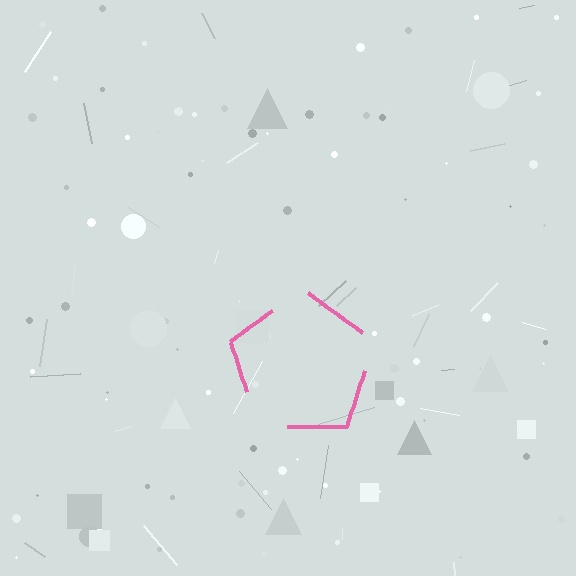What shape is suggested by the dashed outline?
The dashed outline suggests a pentagon.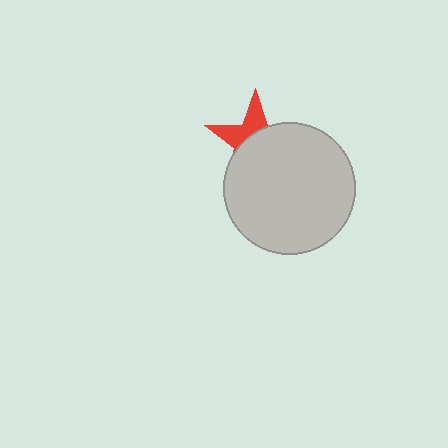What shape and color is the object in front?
The object in front is a light gray circle.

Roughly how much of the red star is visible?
A small part of it is visible (roughly 35%).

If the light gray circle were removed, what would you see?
You would see the complete red star.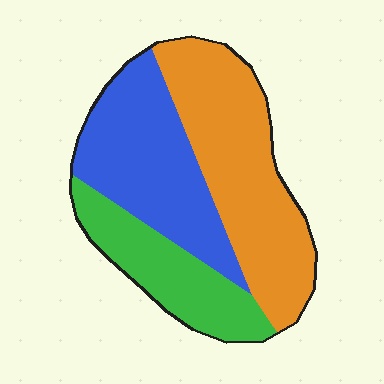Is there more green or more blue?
Blue.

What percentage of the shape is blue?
Blue covers about 35% of the shape.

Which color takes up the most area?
Orange, at roughly 45%.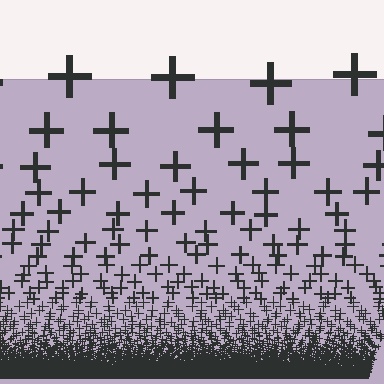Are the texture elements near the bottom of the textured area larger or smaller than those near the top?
Smaller. The gradient is inverted — elements near the bottom are smaller and denser.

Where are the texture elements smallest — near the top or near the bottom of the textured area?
Near the bottom.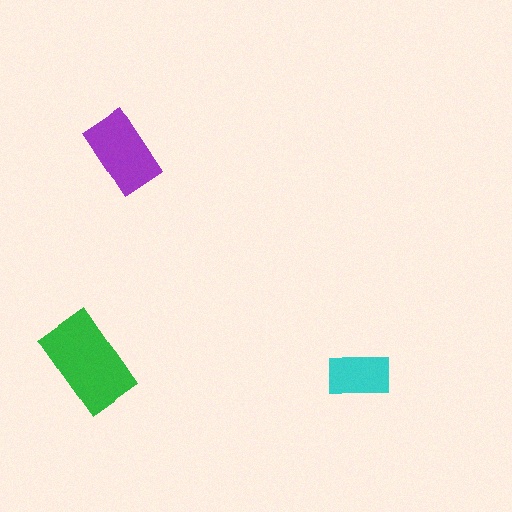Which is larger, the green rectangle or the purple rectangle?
The green one.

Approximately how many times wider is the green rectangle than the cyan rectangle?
About 1.5 times wider.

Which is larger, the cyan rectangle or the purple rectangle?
The purple one.